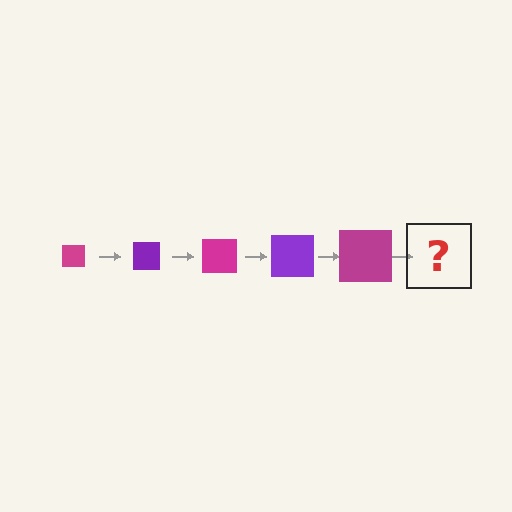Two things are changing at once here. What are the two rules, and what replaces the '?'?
The two rules are that the square grows larger each step and the color cycles through magenta and purple. The '?' should be a purple square, larger than the previous one.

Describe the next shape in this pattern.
It should be a purple square, larger than the previous one.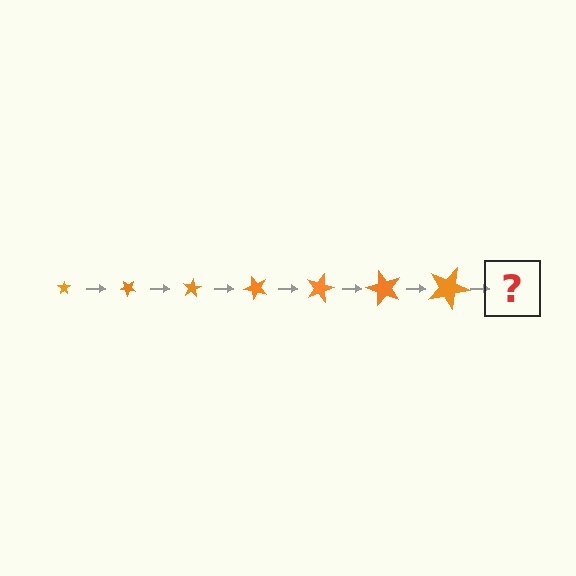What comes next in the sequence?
The next element should be a star, larger than the previous one and rotated 280 degrees from the start.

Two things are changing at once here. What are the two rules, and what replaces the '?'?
The two rules are that the star grows larger each step and it rotates 40 degrees each step. The '?' should be a star, larger than the previous one and rotated 280 degrees from the start.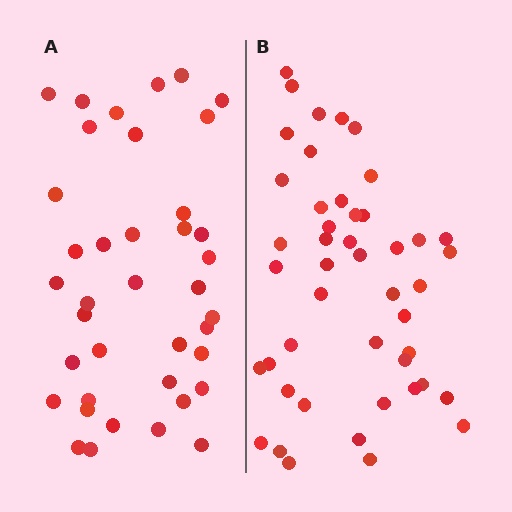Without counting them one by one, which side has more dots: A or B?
Region B (the right region) has more dots.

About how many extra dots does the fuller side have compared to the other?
Region B has roughly 8 or so more dots than region A.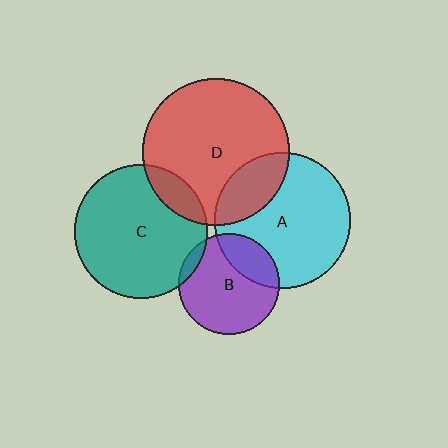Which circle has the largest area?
Circle D (red).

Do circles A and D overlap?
Yes.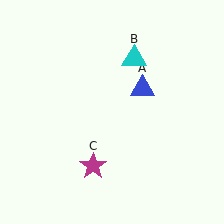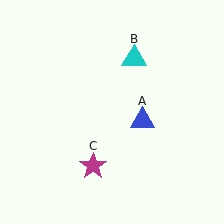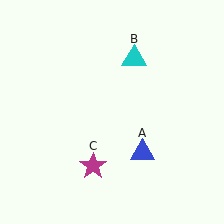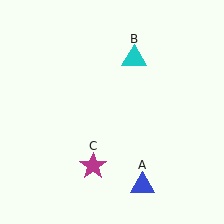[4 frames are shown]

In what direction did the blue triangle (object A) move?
The blue triangle (object A) moved down.